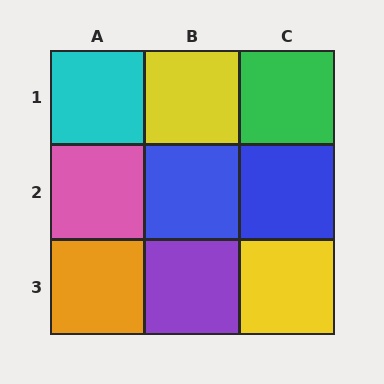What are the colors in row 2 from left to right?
Pink, blue, blue.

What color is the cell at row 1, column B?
Yellow.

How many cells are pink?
1 cell is pink.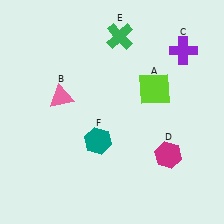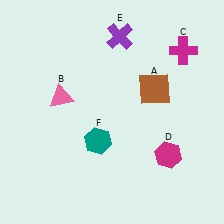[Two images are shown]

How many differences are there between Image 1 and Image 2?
There are 3 differences between the two images.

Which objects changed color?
A changed from lime to brown. C changed from purple to magenta. E changed from green to purple.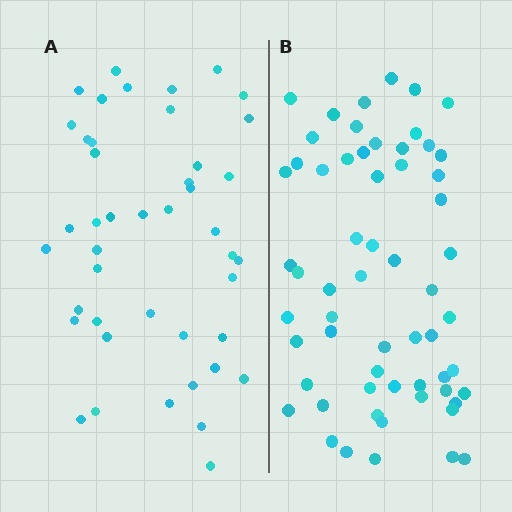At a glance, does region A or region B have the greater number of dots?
Region B (the right region) has more dots.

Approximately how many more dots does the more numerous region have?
Region B has approximately 15 more dots than region A.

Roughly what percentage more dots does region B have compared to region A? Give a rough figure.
About 35% more.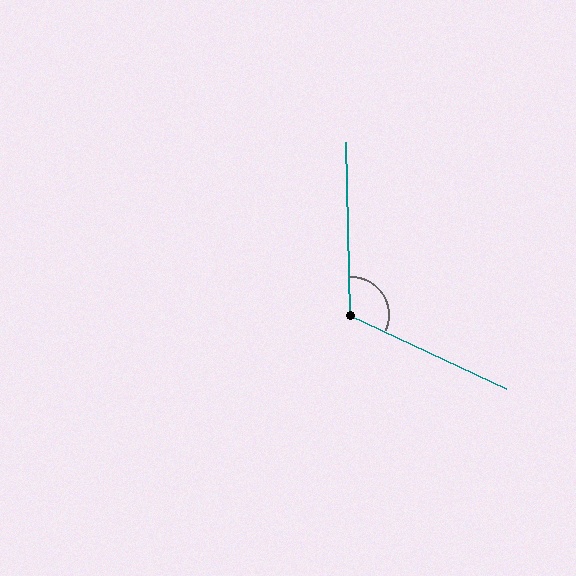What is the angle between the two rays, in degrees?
Approximately 117 degrees.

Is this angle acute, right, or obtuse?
It is obtuse.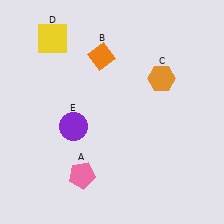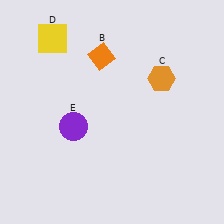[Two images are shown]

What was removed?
The pink pentagon (A) was removed in Image 2.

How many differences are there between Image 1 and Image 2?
There is 1 difference between the two images.